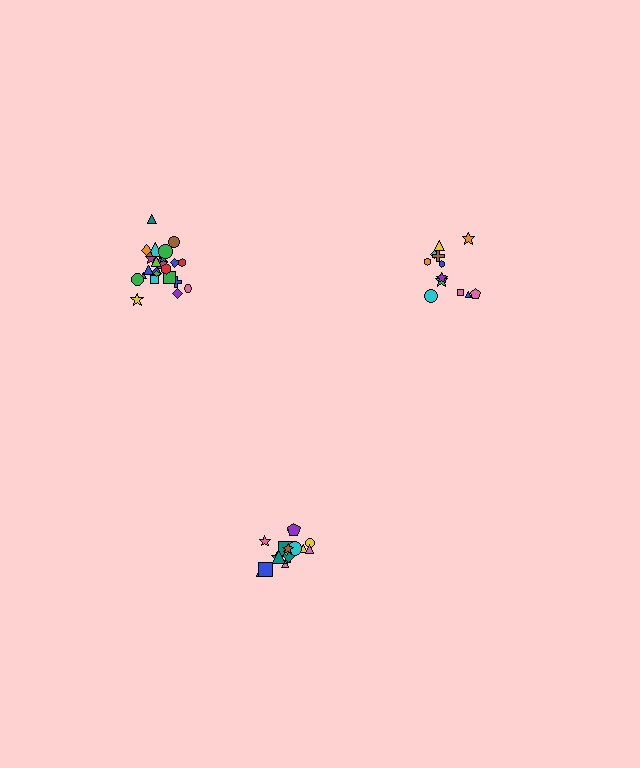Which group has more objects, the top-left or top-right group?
The top-left group.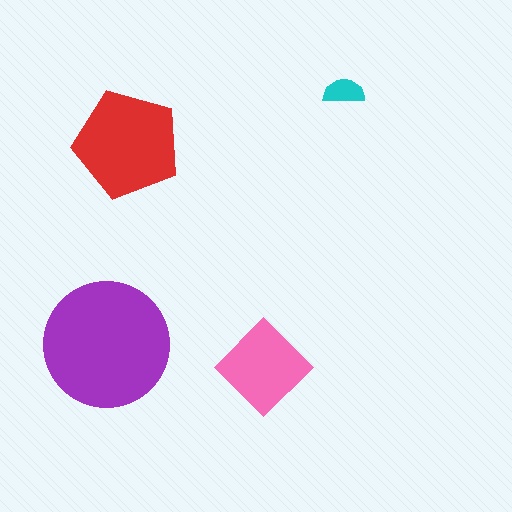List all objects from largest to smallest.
The purple circle, the red pentagon, the pink diamond, the cyan semicircle.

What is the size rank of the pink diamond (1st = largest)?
3rd.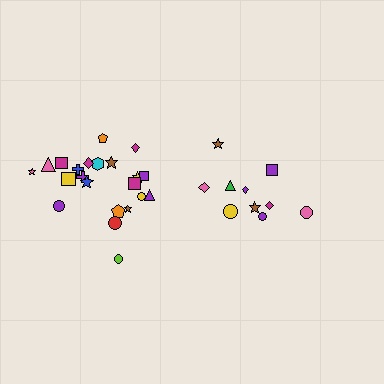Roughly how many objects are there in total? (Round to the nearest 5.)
Roughly 30 objects in total.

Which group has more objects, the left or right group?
The left group.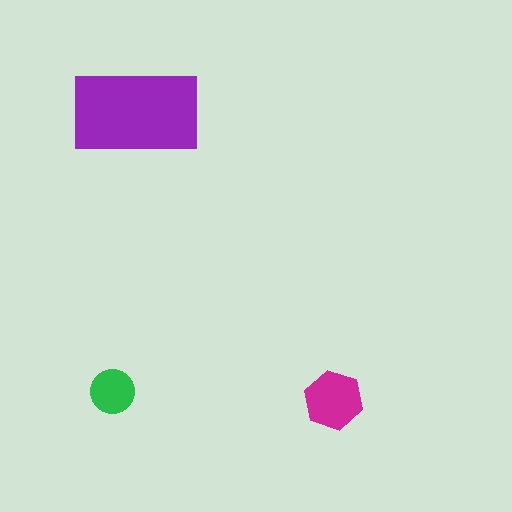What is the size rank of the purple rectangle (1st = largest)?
1st.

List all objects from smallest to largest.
The green circle, the magenta hexagon, the purple rectangle.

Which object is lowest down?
The magenta hexagon is bottommost.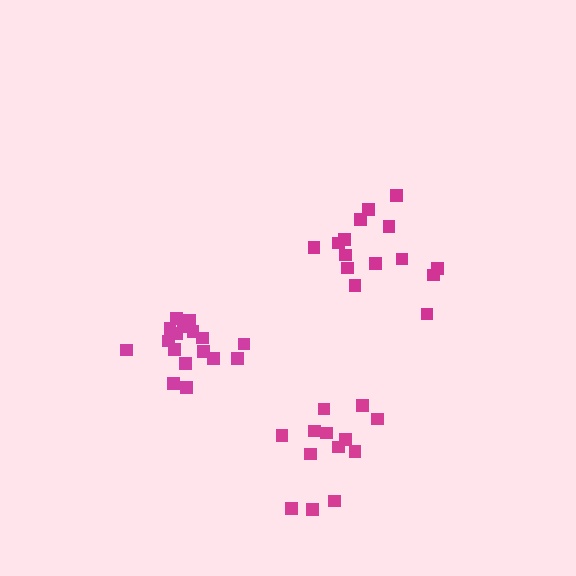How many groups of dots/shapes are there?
There are 3 groups.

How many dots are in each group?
Group 1: 17 dots, Group 2: 13 dots, Group 3: 15 dots (45 total).